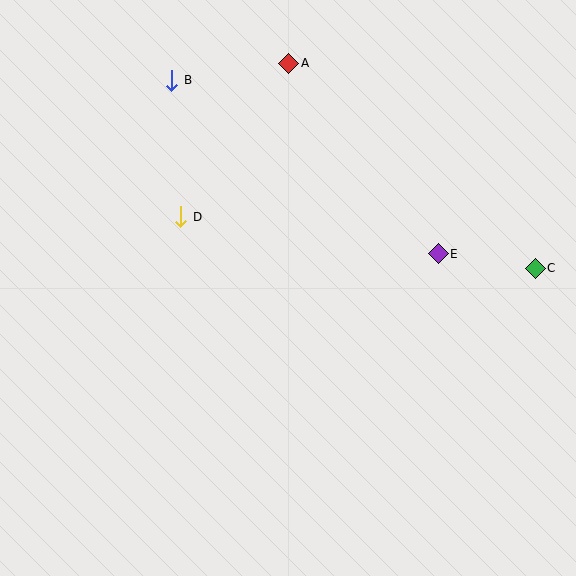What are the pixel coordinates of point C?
Point C is at (535, 268).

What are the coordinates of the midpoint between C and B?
The midpoint between C and B is at (354, 174).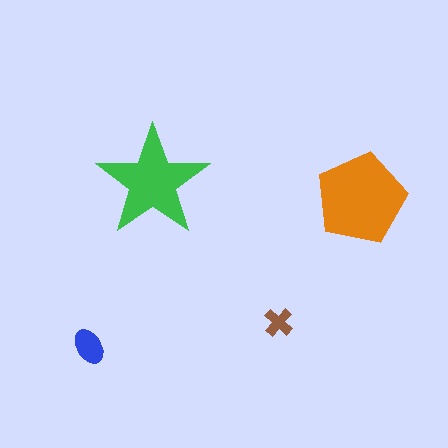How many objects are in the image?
There are 4 objects in the image.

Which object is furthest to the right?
The orange pentagon is rightmost.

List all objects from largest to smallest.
The orange pentagon, the green star, the blue ellipse, the brown cross.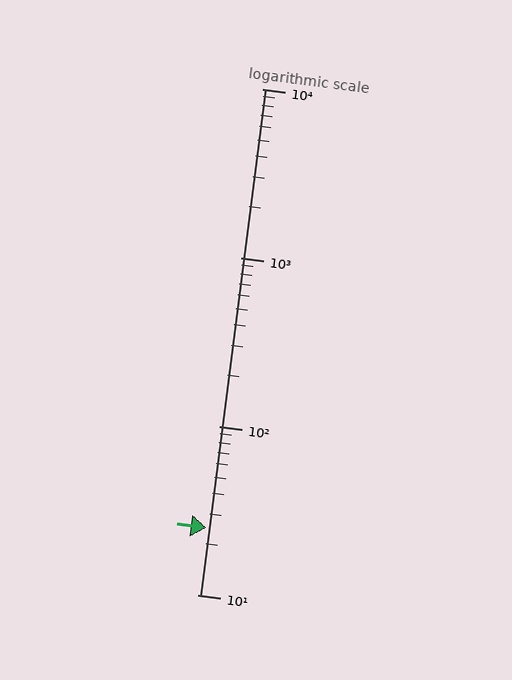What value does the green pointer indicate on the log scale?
The pointer indicates approximately 25.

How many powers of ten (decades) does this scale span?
The scale spans 3 decades, from 10 to 10000.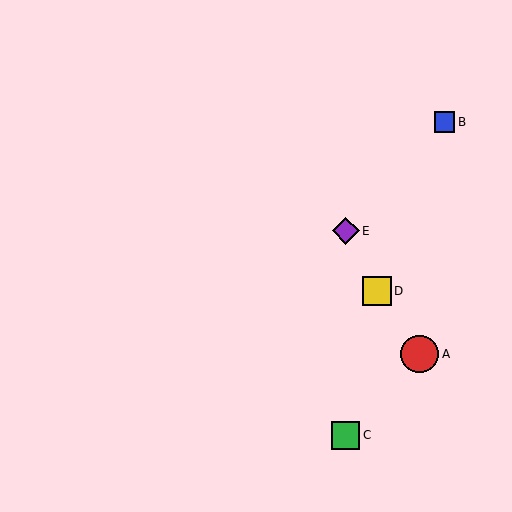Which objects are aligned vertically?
Objects C, E are aligned vertically.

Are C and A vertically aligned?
No, C is at x≈346 and A is at x≈420.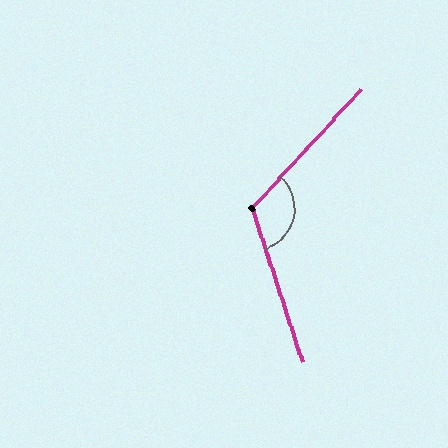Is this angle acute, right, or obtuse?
It is obtuse.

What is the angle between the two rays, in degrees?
Approximately 119 degrees.